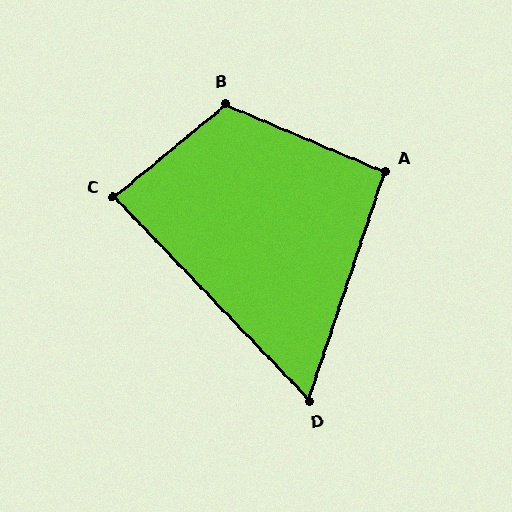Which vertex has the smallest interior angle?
D, at approximately 62 degrees.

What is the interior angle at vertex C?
Approximately 86 degrees (approximately right).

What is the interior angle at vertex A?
Approximately 94 degrees (approximately right).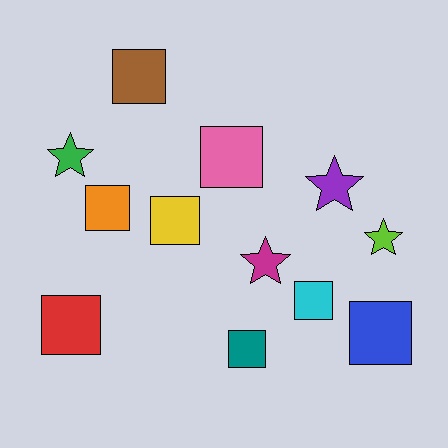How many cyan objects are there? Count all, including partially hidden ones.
There is 1 cyan object.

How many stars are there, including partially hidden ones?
There are 4 stars.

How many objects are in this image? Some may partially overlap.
There are 12 objects.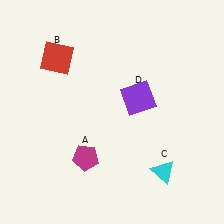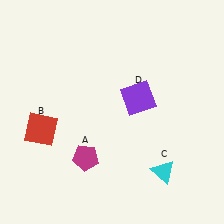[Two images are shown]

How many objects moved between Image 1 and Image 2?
1 object moved between the two images.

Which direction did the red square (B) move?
The red square (B) moved down.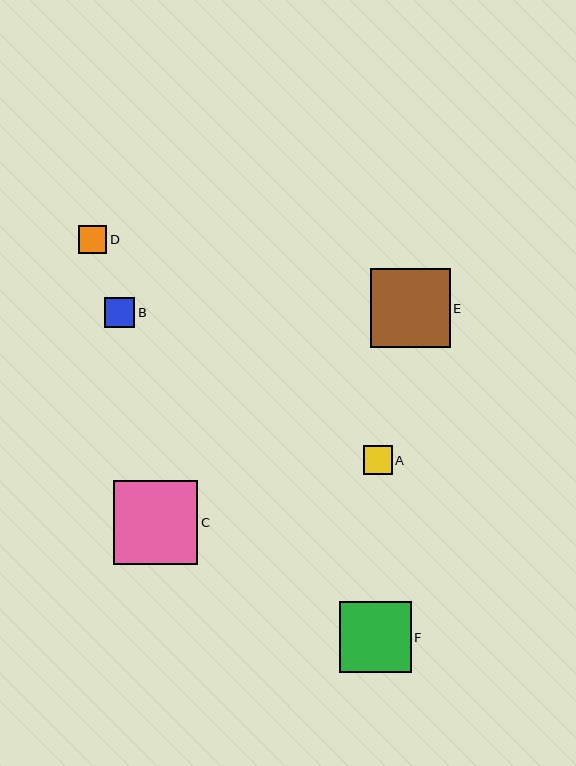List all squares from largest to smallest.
From largest to smallest: C, E, F, B, A, D.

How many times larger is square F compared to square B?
Square F is approximately 2.4 times the size of square B.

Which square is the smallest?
Square D is the smallest with a size of approximately 28 pixels.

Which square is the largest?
Square C is the largest with a size of approximately 84 pixels.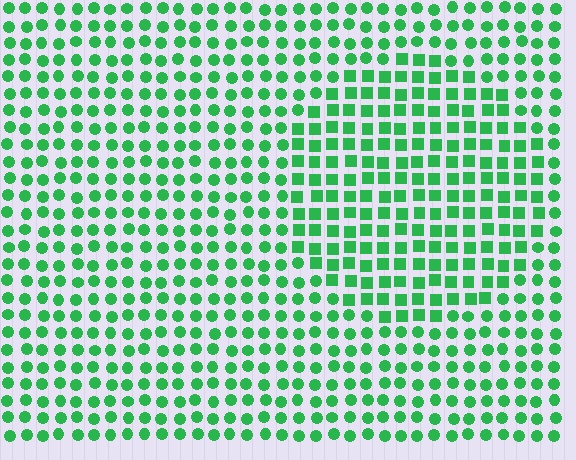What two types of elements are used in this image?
The image uses squares inside the circle region and circles outside it.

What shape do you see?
I see a circle.